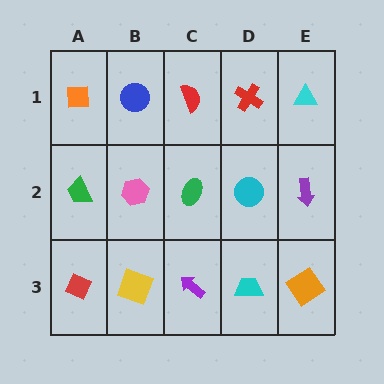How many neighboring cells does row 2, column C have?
4.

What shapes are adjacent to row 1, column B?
A pink hexagon (row 2, column B), an orange square (row 1, column A), a red semicircle (row 1, column C).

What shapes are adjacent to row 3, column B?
A pink hexagon (row 2, column B), a red diamond (row 3, column A), a purple arrow (row 3, column C).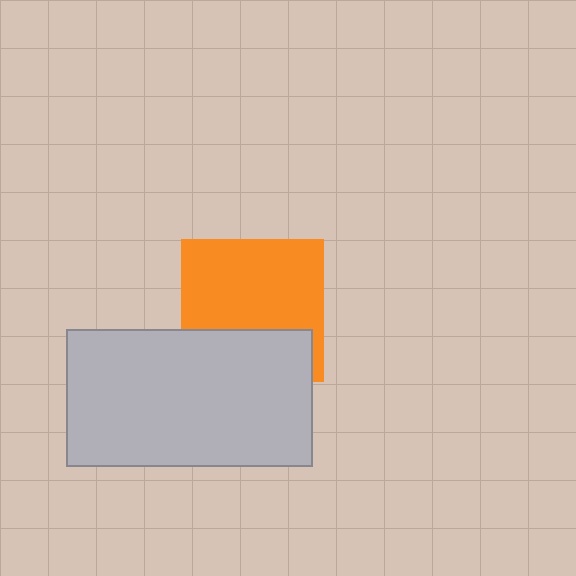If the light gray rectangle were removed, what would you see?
You would see the complete orange square.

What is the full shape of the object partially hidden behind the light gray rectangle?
The partially hidden object is an orange square.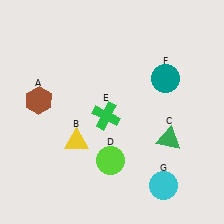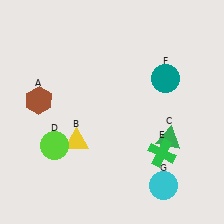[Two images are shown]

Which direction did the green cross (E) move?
The green cross (E) moved right.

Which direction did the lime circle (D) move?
The lime circle (D) moved left.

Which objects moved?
The objects that moved are: the lime circle (D), the green cross (E).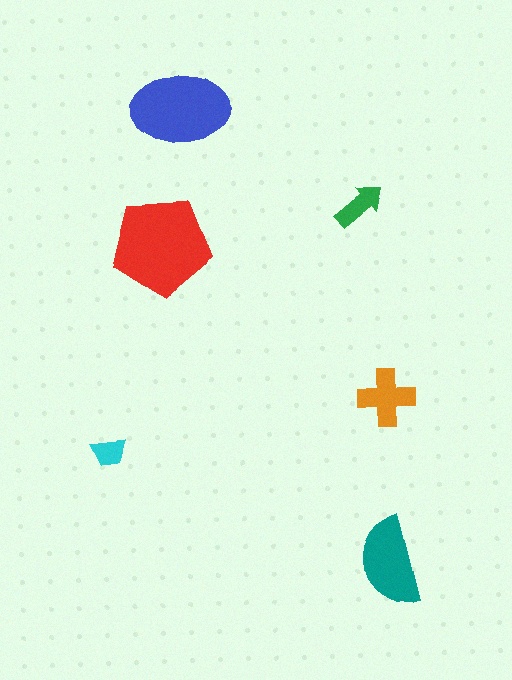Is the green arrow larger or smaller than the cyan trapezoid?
Larger.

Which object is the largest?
The red pentagon.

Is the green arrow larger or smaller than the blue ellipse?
Smaller.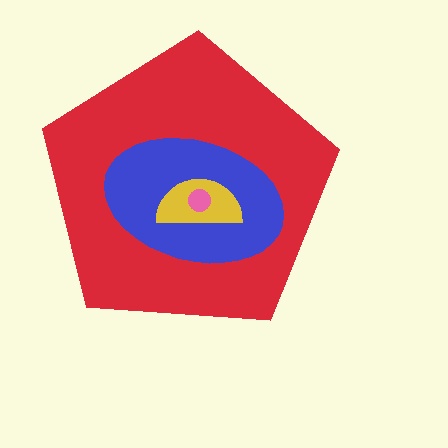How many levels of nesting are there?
4.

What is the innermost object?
The pink circle.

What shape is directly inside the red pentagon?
The blue ellipse.